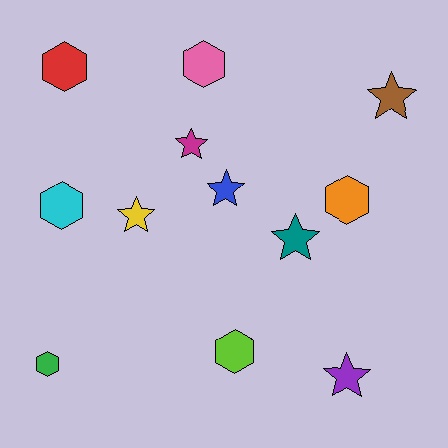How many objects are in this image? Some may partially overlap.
There are 12 objects.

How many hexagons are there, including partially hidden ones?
There are 6 hexagons.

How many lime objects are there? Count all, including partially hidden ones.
There is 1 lime object.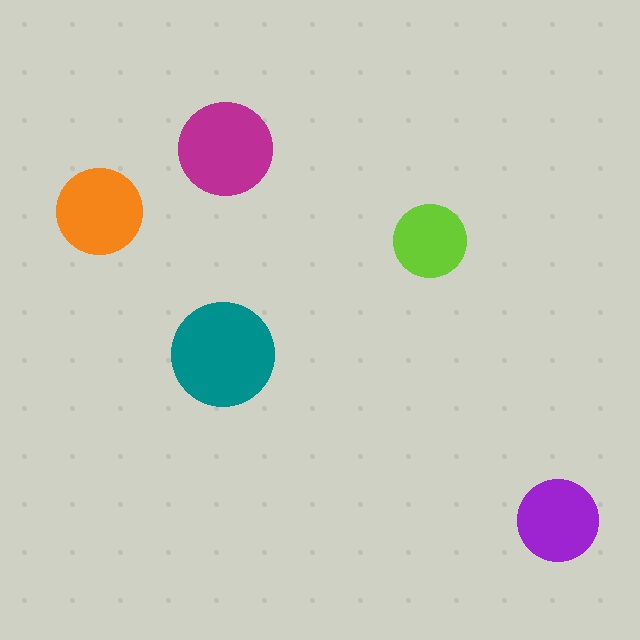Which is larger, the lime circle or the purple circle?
The purple one.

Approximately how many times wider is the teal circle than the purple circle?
About 1.5 times wider.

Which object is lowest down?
The purple circle is bottommost.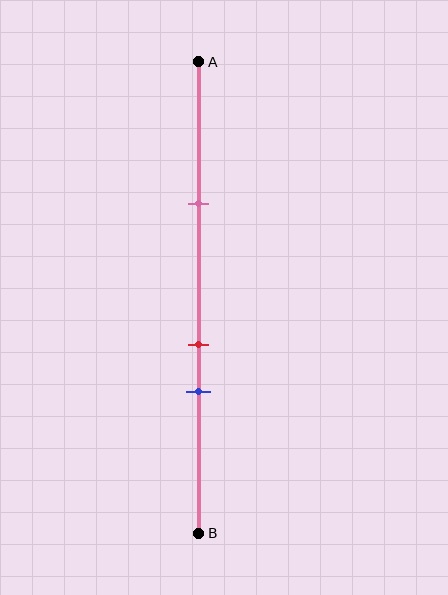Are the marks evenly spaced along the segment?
No, the marks are not evenly spaced.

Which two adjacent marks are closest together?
The red and blue marks are the closest adjacent pair.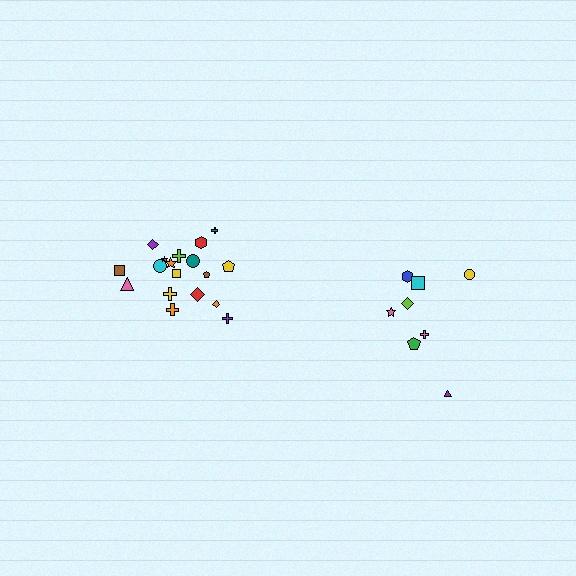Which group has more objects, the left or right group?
The left group.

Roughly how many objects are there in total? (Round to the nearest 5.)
Roughly 25 objects in total.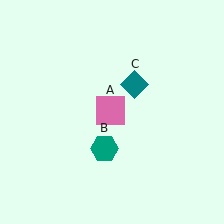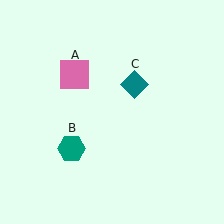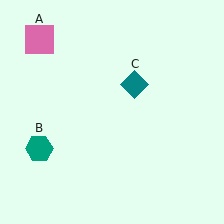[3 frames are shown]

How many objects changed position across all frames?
2 objects changed position: pink square (object A), teal hexagon (object B).